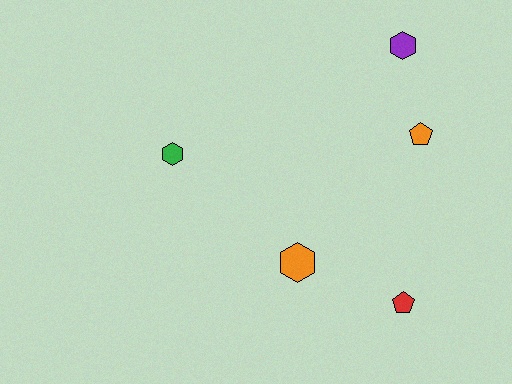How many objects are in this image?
There are 5 objects.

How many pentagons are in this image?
There are 2 pentagons.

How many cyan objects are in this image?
There are no cyan objects.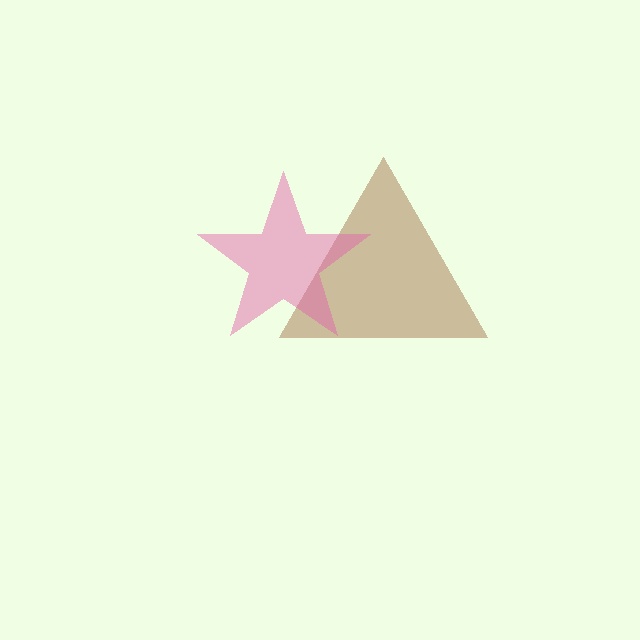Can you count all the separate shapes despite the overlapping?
Yes, there are 2 separate shapes.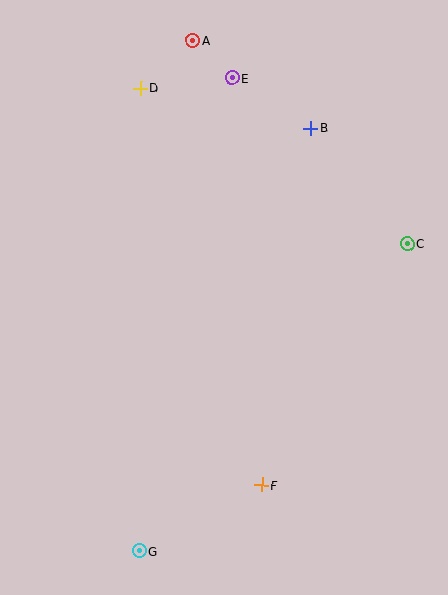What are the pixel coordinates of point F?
Point F is at (261, 485).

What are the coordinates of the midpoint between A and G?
The midpoint between A and G is at (166, 296).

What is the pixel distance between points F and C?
The distance between F and C is 282 pixels.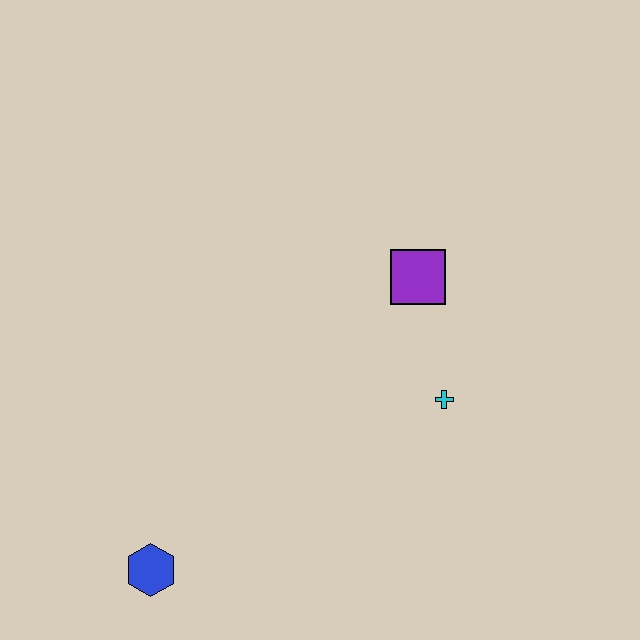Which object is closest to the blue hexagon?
The cyan cross is closest to the blue hexagon.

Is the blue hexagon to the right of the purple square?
No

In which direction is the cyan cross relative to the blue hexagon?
The cyan cross is to the right of the blue hexagon.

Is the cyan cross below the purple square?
Yes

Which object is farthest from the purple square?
The blue hexagon is farthest from the purple square.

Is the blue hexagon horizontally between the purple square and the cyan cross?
No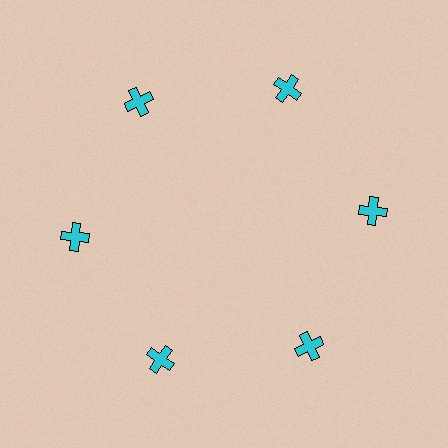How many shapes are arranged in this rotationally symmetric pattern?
There are 6 shapes, arranged in 6 groups of 1.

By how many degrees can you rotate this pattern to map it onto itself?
The pattern maps onto itself every 60 degrees of rotation.